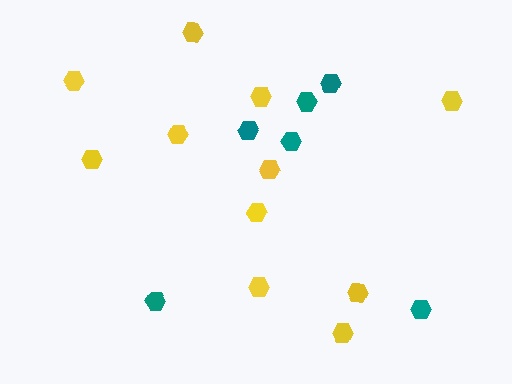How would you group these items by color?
There are 2 groups: one group of yellow hexagons (11) and one group of teal hexagons (6).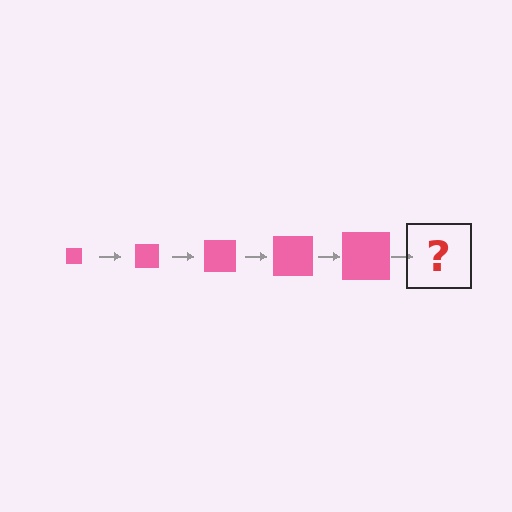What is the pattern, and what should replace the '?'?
The pattern is that the square gets progressively larger each step. The '?' should be a pink square, larger than the previous one.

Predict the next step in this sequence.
The next step is a pink square, larger than the previous one.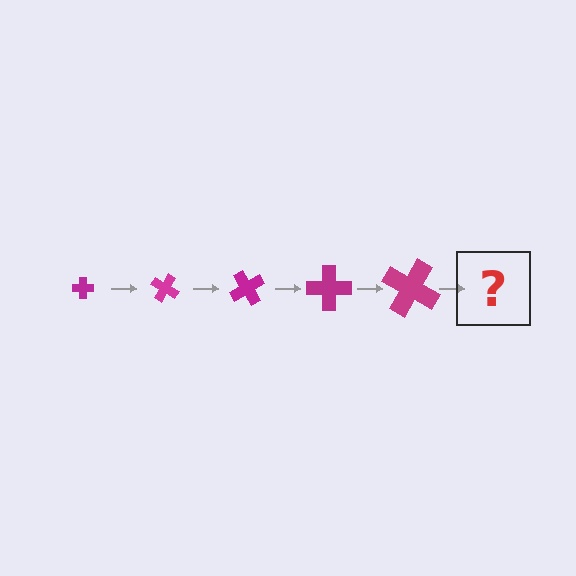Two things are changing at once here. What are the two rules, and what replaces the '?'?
The two rules are that the cross grows larger each step and it rotates 30 degrees each step. The '?' should be a cross, larger than the previous one and rotated 150 degrees from the start.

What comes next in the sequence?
The next element should be a cross, larger than the previous one and rotated 150 degrees from the start.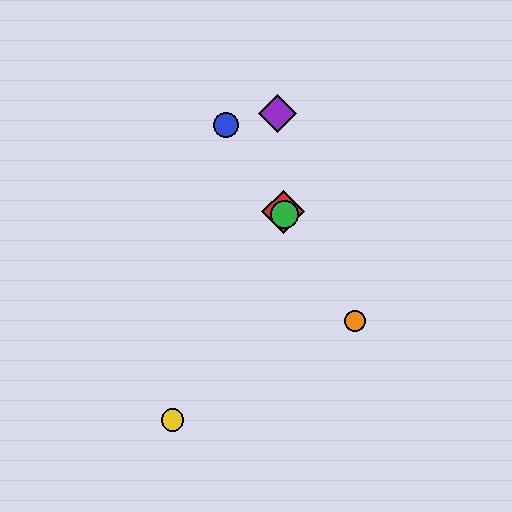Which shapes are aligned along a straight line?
The red diamond, the blue circle, the green circle, the orange circle are aligned along a straight line.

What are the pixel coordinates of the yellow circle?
The yellow circle is at (173, 420).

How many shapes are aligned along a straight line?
4 shapes (the red diamond, the blue circle, the green circle, the orange circle) are aligned along a straight line.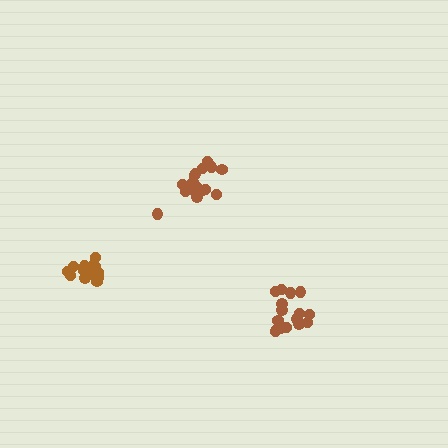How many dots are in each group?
Group 1: 16 dots, Group 2: 16 dots, Group 3: 15 dots (47 total).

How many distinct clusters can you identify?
There are 3 distinct clusters.